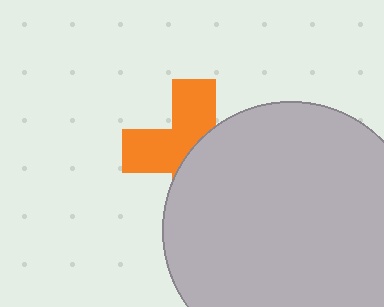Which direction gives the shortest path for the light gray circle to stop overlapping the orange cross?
Moving right gives the shortest separation.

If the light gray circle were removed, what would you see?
You would see the complete orange cross.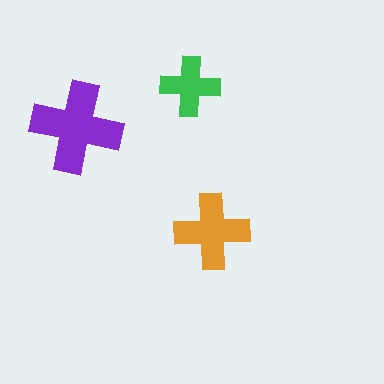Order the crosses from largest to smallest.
the purple one, the orange one, the green one.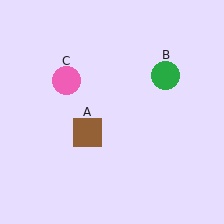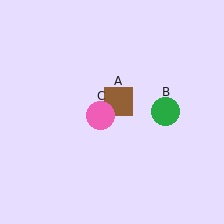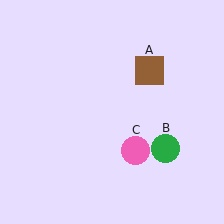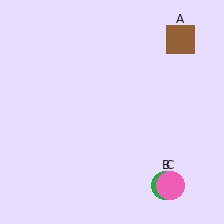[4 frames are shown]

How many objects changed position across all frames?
3 objects changed position: brown square (object A), green circle (object B), pink circle (object C).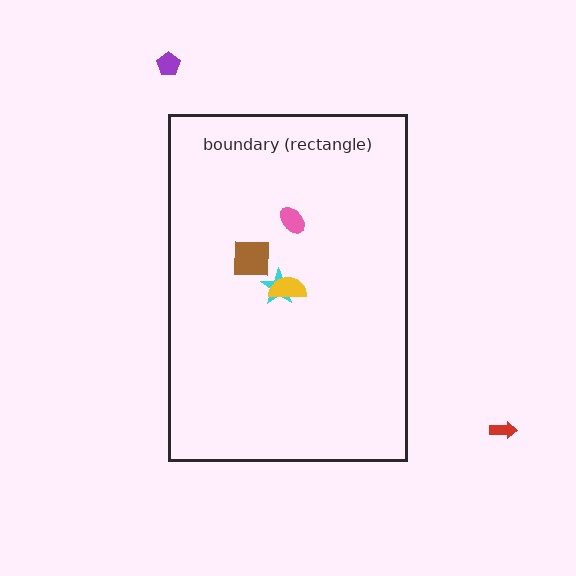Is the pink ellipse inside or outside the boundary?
Inside.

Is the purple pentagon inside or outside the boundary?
Outside.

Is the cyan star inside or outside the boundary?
Inside.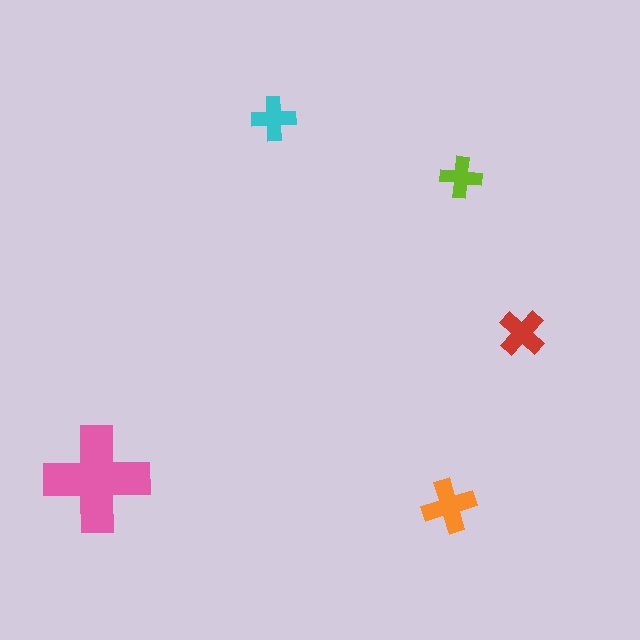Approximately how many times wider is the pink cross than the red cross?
About 2 times wider.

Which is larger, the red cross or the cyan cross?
The red one.